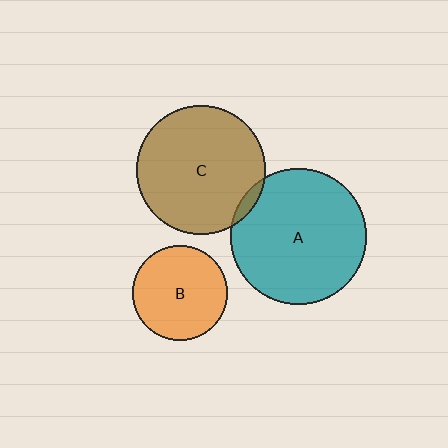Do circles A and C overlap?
Yes.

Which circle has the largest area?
Circle A (teal).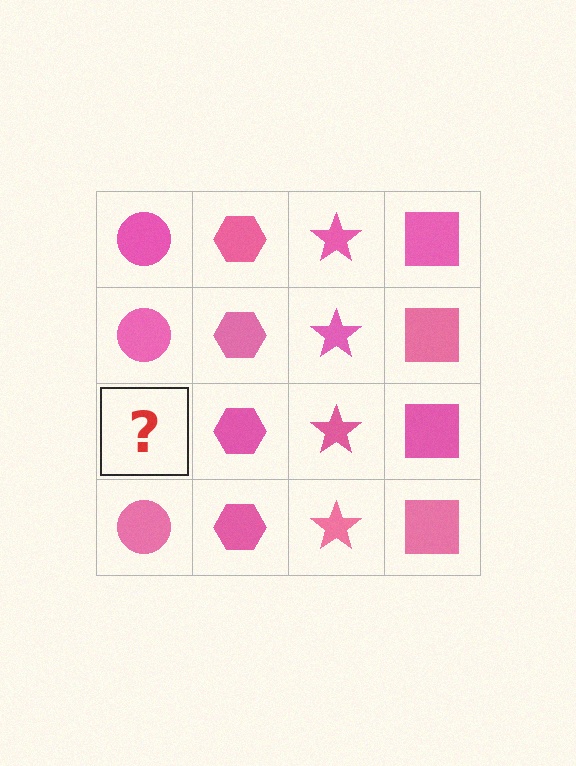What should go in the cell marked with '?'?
The missing cell should contain a pink circle.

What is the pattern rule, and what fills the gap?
The rule is that each column has a consistent shape. The gap should be filled with a pink circle.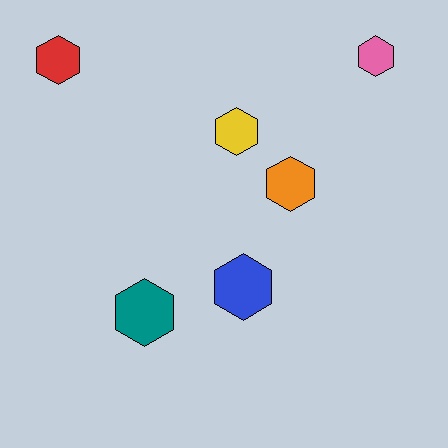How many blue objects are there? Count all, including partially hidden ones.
There is 1 blue object.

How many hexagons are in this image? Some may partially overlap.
There are 6 hexagons.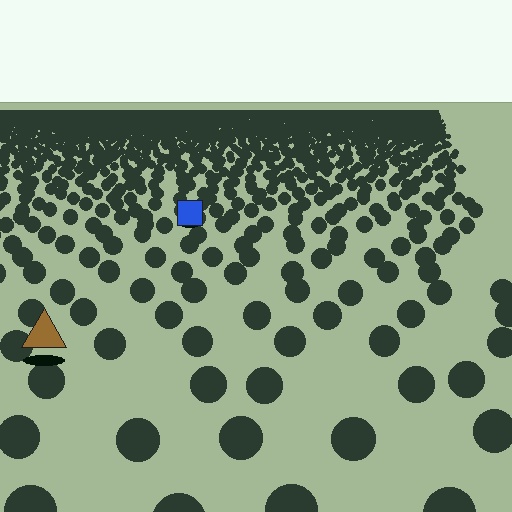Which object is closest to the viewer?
The brown triangle is closest. The texture marks near it are larger and more spread out.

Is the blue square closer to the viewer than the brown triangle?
No. The brown triangle is closer — you can tell from the texture gradient: the ground texture is coarser near it.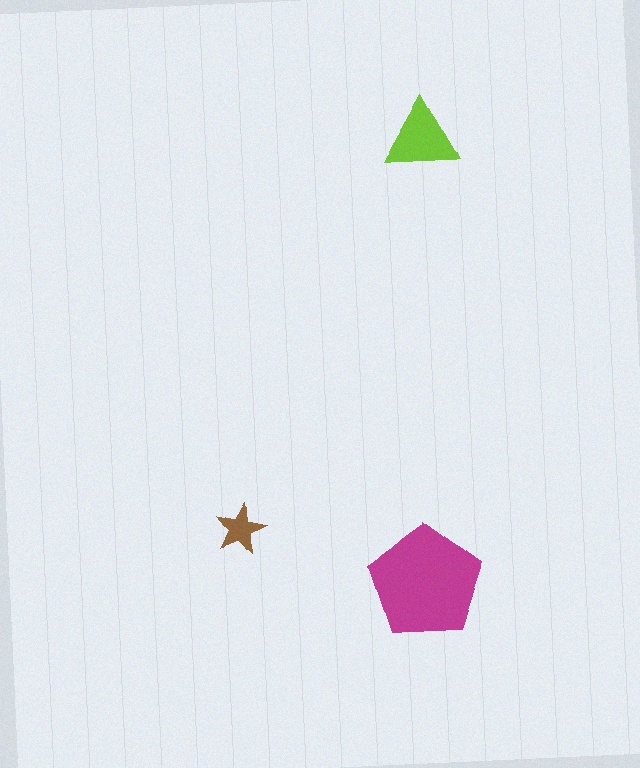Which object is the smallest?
The brown star.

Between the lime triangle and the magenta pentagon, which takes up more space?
The magenta pentagon.